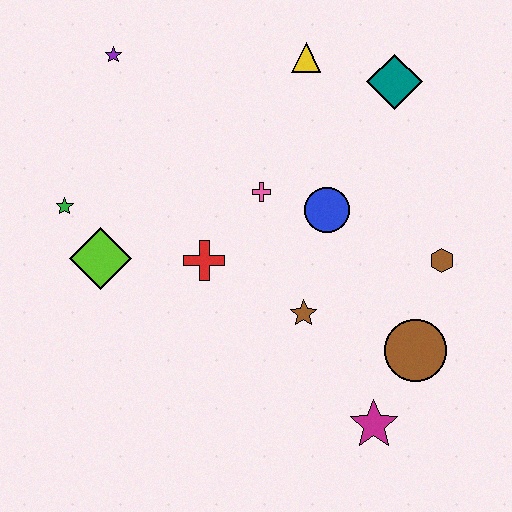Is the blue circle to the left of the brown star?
No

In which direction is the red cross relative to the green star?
The red cross is to the right of the green star.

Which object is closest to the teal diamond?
The yellow triangle is closest to the teal diamond.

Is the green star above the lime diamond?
Yes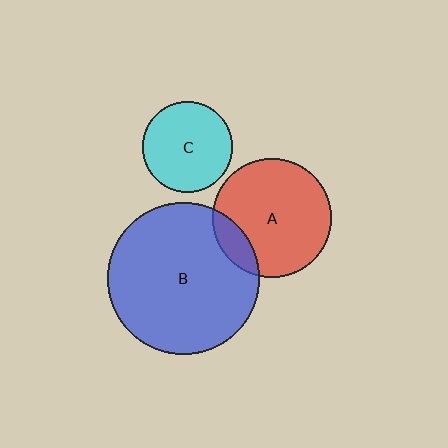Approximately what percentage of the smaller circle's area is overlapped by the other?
Approximately 15%.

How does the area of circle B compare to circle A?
Approximately 1.6 times.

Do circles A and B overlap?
Yes.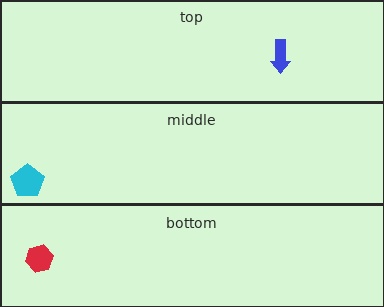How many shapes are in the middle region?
1.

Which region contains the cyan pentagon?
The middle region.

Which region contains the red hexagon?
The bottom region.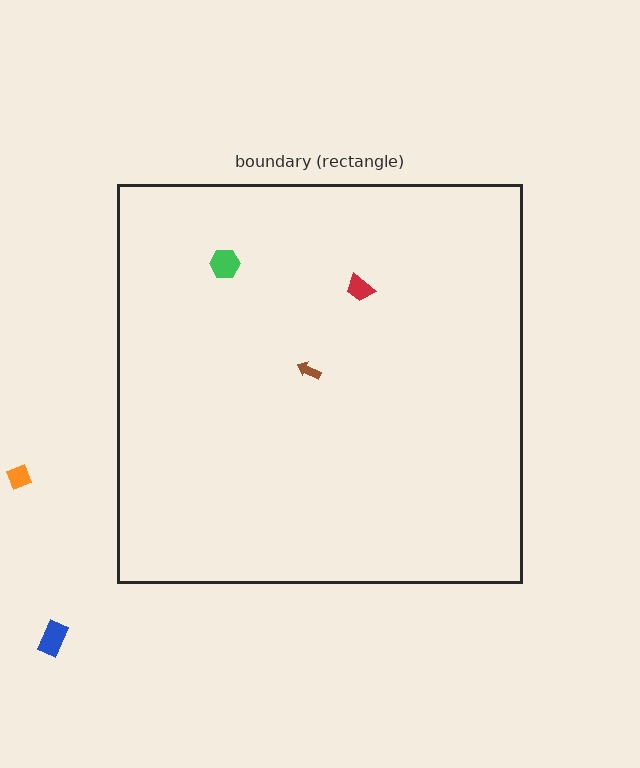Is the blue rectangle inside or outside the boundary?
Outside.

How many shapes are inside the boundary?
3 inside, 2 outside.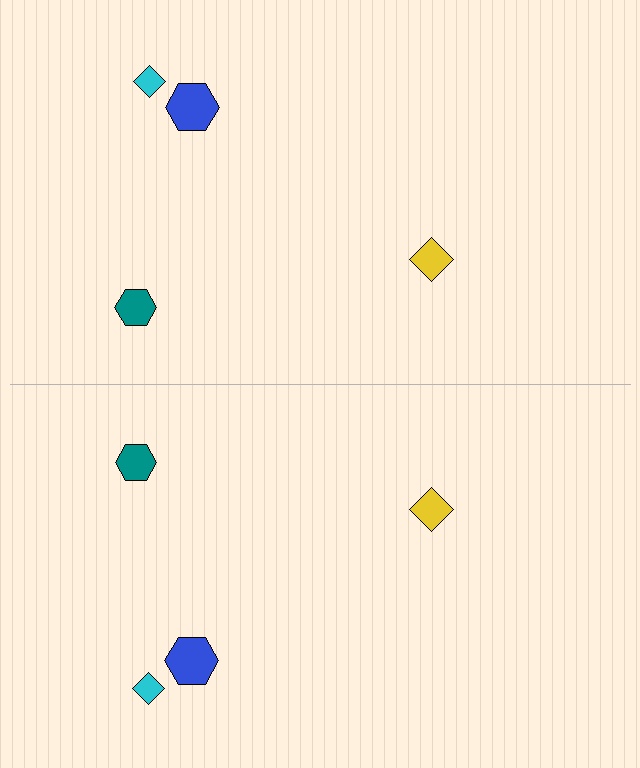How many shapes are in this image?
There are 8 shapes in this image.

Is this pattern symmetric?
Yes, this pattern has bilateral (reflection) symmetry.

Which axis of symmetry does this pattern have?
The pattern has a horizontal axis of symmetry running through the center of the image.